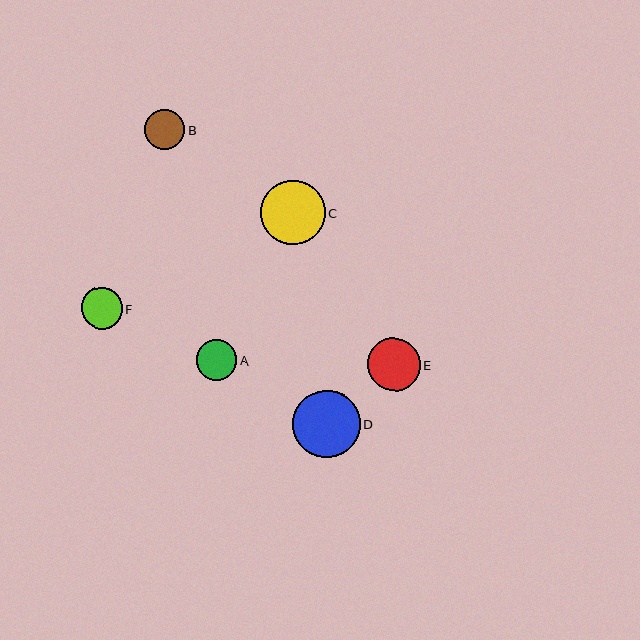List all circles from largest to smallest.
From largest to smallest: D, C, E, F, A, B.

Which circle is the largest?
Circle D is the largest with a size of approximately 67 pixels.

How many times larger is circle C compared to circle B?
Circle C is approximately 1.6 times the size of circle B.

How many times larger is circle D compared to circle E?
Circle D is approximately 1.3 times the size of circle E.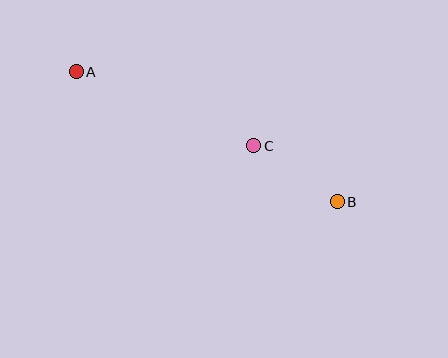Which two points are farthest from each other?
Points A and B are farthest from each other.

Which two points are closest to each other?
Points B and C are closest to each other.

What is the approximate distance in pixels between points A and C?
The distance between A and C is approximately 192 pixels.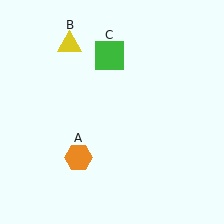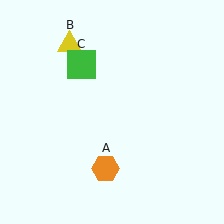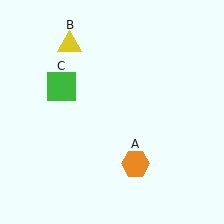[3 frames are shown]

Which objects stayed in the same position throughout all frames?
Yellow triangle (object B) remained stationary.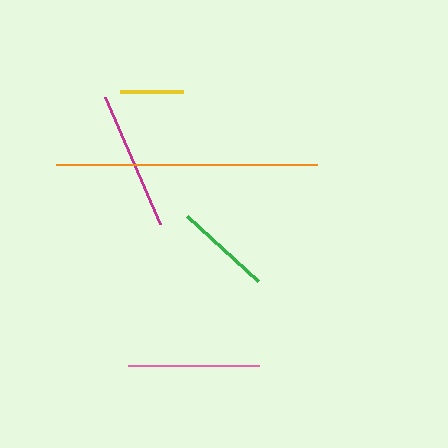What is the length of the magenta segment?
The magenta segment is approximately 138 pixels long.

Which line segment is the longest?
The orange line is the longest at approximately 260 pixels.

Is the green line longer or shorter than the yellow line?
The green line is longer than the yellow line.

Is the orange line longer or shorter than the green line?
The orange line is longer than the green line.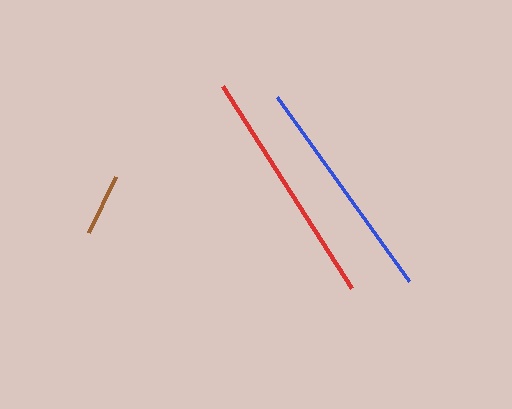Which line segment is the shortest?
The brown line is the shortest at approximately 62 pixels.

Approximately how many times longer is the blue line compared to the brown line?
The blue line is approximately 3.7 times the length of the brown line.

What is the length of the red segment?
The red segment is approximately 240 pixels long.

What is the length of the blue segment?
The blue segment is approximately 227 pixels long.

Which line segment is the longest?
The red line is the longest at approximately 240 pixels.